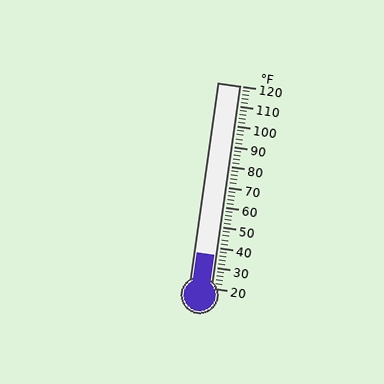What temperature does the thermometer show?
The thermometer shows approximately 36°F.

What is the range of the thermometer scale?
The thermometer scale ranges from 20°F to 120°F.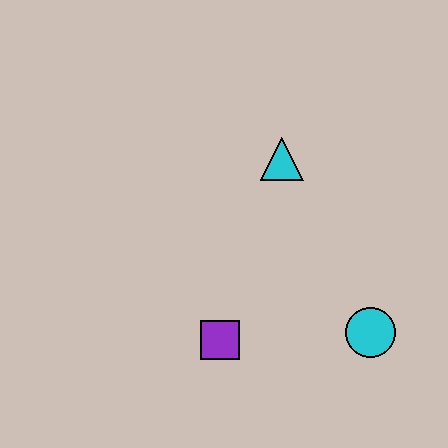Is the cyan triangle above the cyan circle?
Yes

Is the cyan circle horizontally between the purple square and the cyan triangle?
No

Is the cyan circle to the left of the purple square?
No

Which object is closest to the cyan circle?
The purple square is closest to the cyan circle.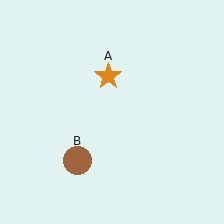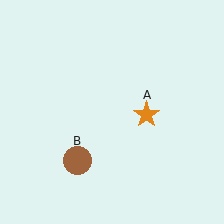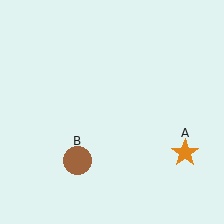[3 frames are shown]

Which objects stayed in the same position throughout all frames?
Brown circle (object B) remained stationary.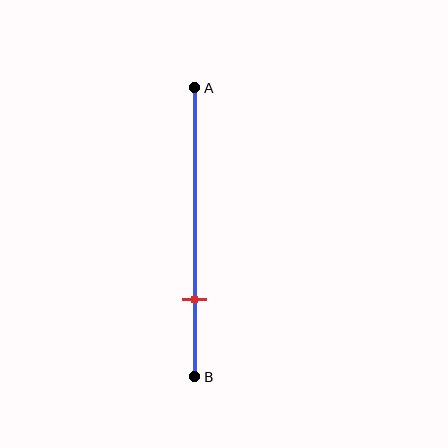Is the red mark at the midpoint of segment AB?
No, the mark is at about 75% from A, not at the 50% midpoint.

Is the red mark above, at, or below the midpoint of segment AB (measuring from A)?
The red mark is below the midpoint of segment AB.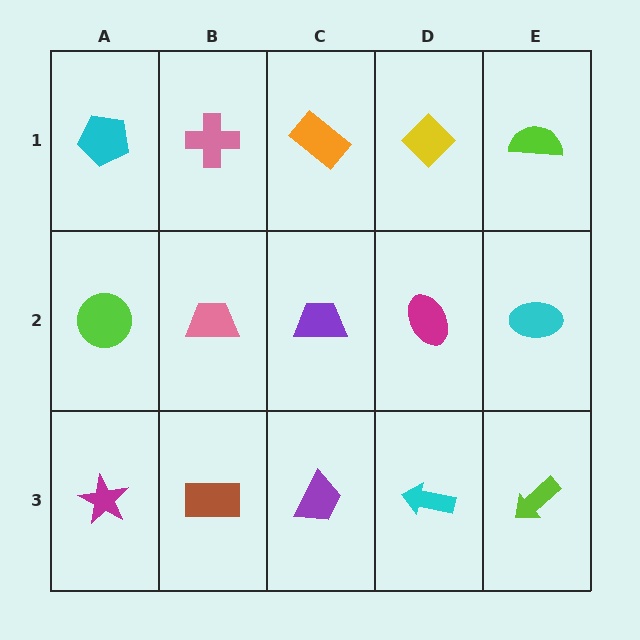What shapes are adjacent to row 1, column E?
A cyan ellipse (row 2, column E), a yellow diamond (row 1, column D).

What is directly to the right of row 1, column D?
A lime semicircle.